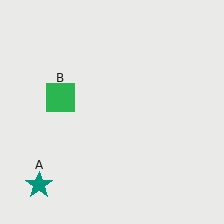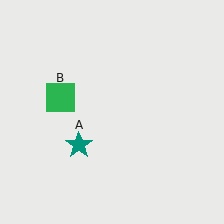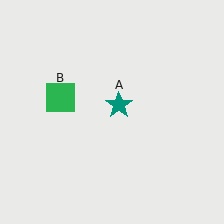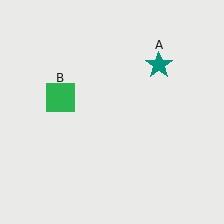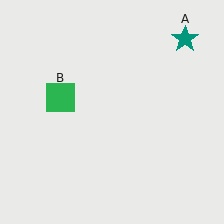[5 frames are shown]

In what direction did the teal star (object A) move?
The teal star (object A) moved up and to the right.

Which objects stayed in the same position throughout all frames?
Green square (object B) remained stationary.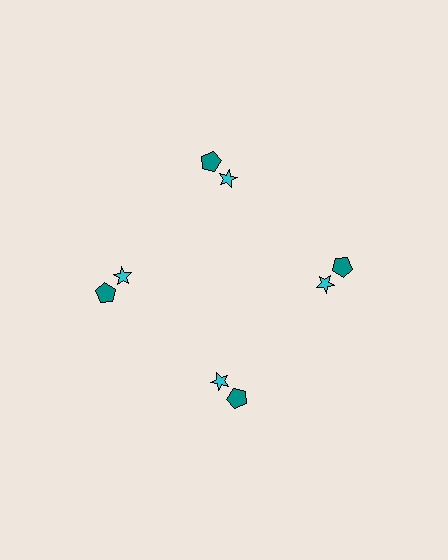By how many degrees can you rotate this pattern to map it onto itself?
The pattern maps onto itself every 90 degrees of rotation.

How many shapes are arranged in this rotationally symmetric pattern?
There are 8 shapes, arranged in 4 groups of 2.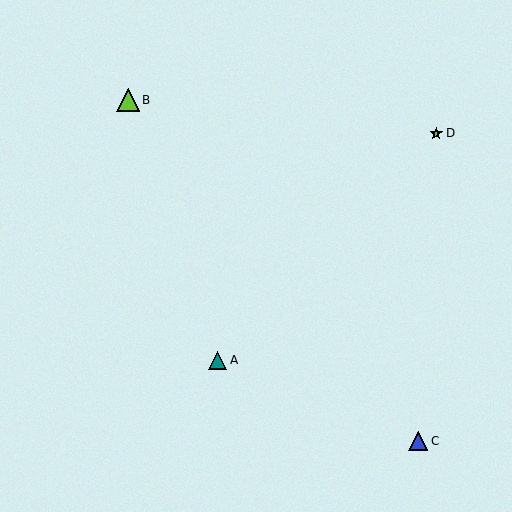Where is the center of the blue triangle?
The center of the blue triangle is at (418, 441).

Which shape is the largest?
The lime triangle (labeled B) is the largest.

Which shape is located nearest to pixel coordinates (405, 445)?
The blue triangle (labeled C) at (418, 441) is nearest to that location.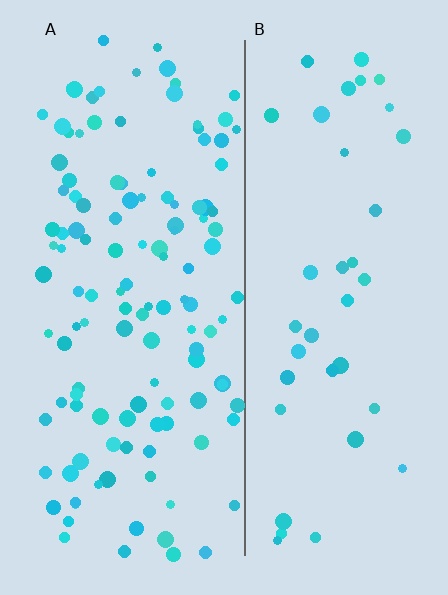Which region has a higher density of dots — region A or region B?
A (the left).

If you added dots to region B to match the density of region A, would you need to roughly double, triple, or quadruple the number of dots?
Approximately triple.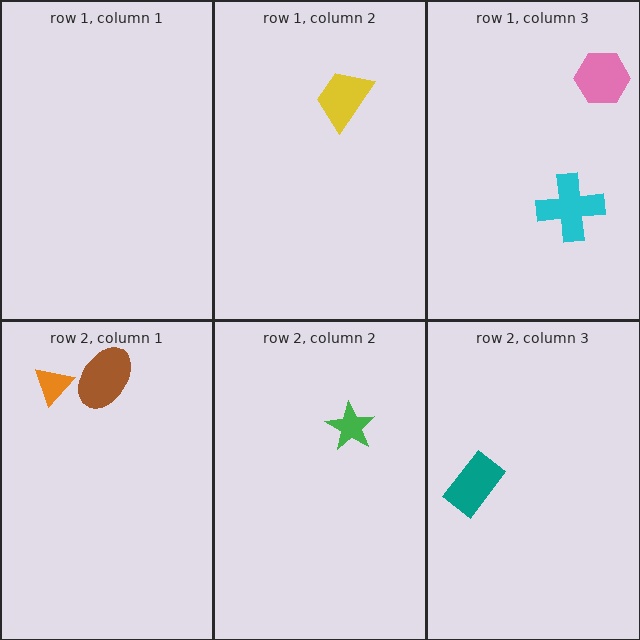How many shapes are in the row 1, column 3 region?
2.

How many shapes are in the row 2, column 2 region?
1.